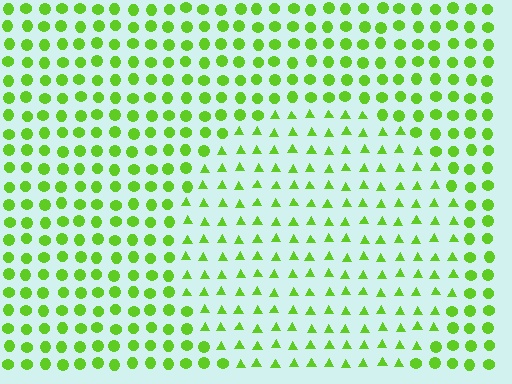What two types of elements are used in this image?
The image uses triangles inside the circle region and circles outside it.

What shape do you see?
I see a circle.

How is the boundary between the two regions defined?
The boundary is defined by a change in element shape: triangles inside vs. circles outside. All elements share the same color and spacing.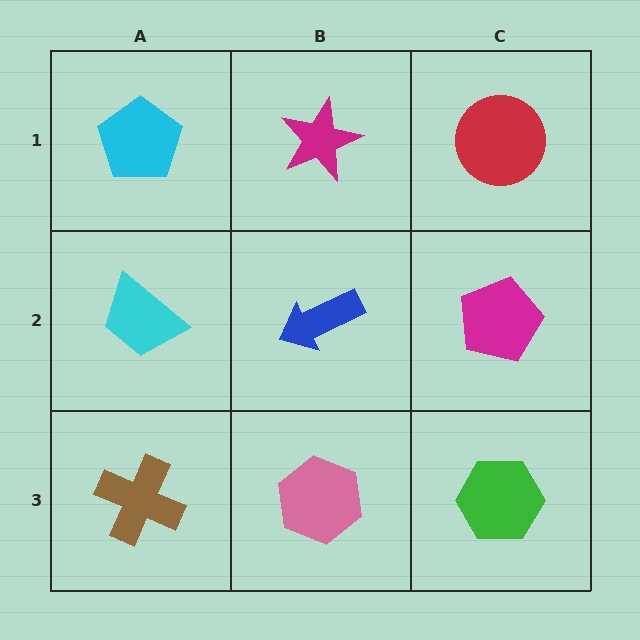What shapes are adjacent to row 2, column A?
A cyan pentagon (row 1, column A), a brown cross (row 3, column A), a blue arrow (row 2, column B).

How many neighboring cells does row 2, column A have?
3.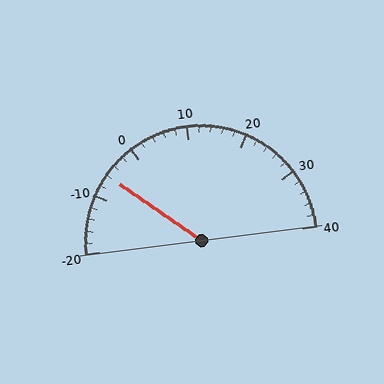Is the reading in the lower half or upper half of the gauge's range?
The reading is in the lower half of the range (-20 to 40).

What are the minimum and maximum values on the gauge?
The gauge ranges from -20 to 40.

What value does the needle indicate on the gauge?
The needle indicates approximately -6.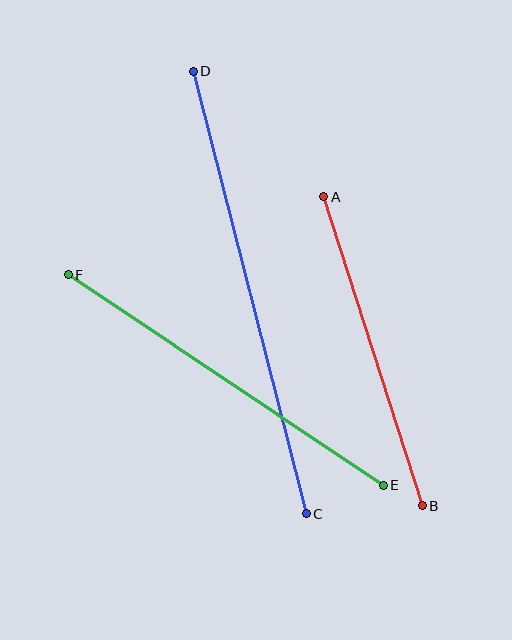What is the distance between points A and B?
The distance is approximately 324 pixels.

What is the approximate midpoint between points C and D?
The midpoint is at approximately (250, 293) pixels.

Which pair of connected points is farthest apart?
Points C and D are farthest apart.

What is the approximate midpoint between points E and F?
The midpoint is at approximately (226, 380) pixels.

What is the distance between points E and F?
The distance is approximately 379 pixels.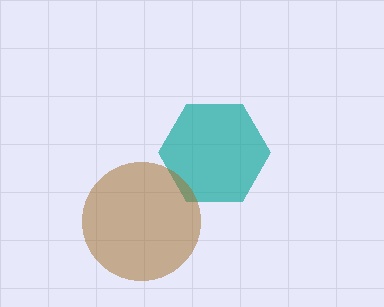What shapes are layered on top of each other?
The layered shapes are: a teal hexagon, a brown circle.